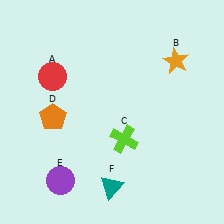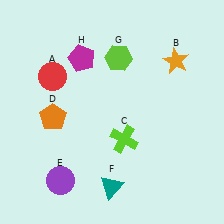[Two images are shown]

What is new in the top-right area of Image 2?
A lime hexagon (G) was added in the top-right area of Image 2.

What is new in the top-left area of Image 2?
A magenta pentagon (H) was added in the top-left area of Image 2.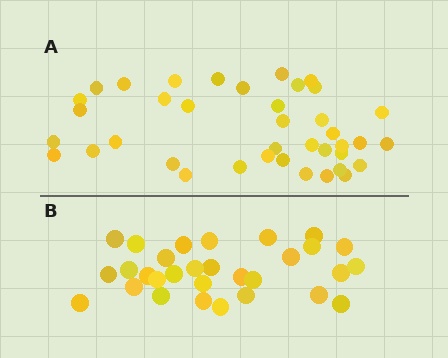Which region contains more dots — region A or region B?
Region A (the top region) has more dots.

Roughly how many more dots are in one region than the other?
Region A has roughly 8 or so more dots than region B.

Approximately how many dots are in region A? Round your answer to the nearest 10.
About 40 dots. (The exact count is 39, which rounds to 40.)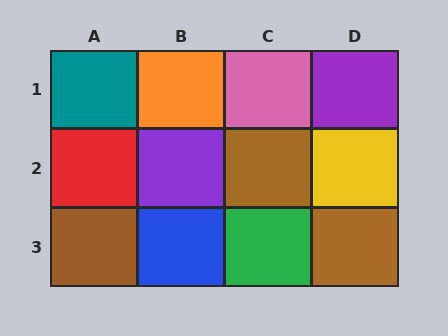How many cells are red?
1 cell is red.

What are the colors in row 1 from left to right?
Teal, orange, pink, purple.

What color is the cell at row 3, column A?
Brown.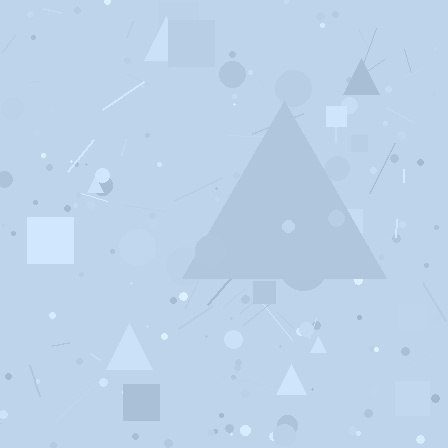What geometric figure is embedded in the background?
A triangle is embedded in the background.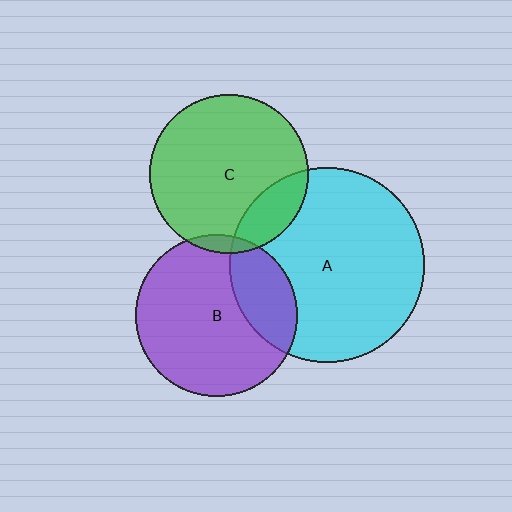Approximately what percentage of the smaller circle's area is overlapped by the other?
Approximately 15%.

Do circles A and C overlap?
Yes.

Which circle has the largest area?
Circle A (cyan).